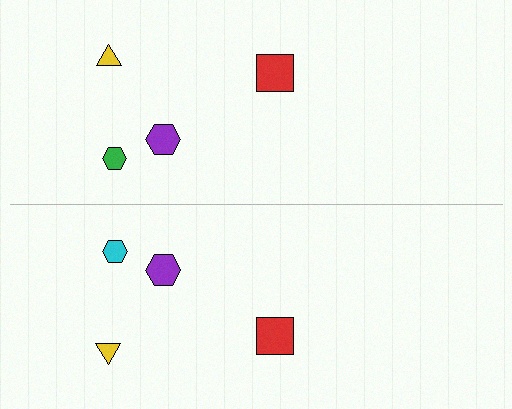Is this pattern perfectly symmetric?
No, the pattern is not perfectly symmetric. The cyan hexagon on the bottom side breaks the symmetry — its mirror counterpart is green.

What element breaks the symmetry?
The cyan hexagon on the bottom side breaks the symmetry — its mirror counterpart is green.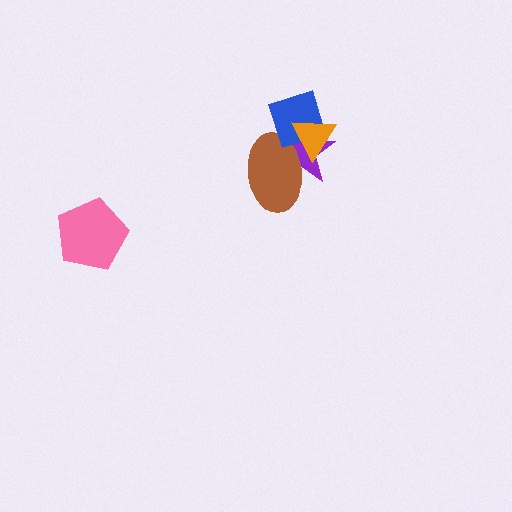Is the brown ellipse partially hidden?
Yes, it is partially covered by another shape.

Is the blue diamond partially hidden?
Yes, it is partially covered by another shape.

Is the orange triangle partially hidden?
No, no other shape covers it.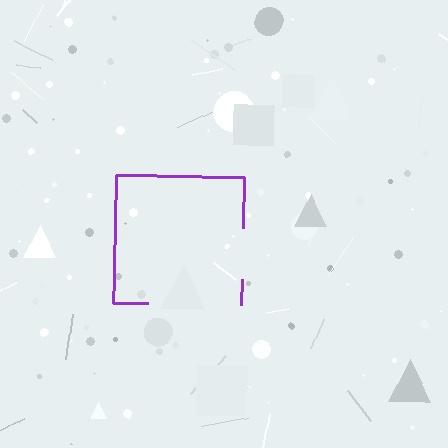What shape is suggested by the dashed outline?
The dashed outline suggests a square.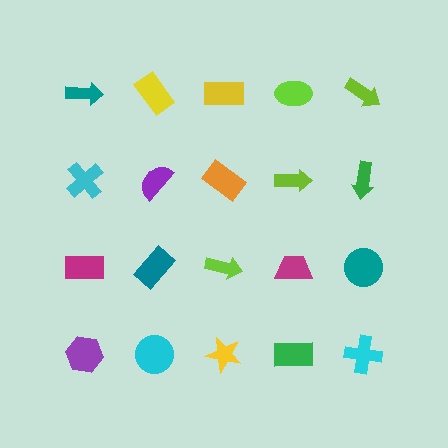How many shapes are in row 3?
5 shapes.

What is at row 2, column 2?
A purple semicircle.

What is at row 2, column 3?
An orange rectangle.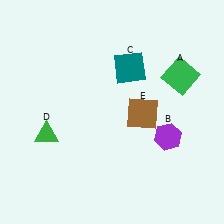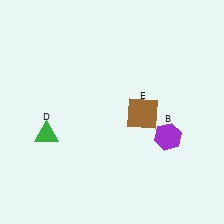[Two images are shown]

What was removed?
The teal square (C), the green square (A) were removed in Image 2.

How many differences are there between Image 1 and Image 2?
There are 2 differences between the two images.